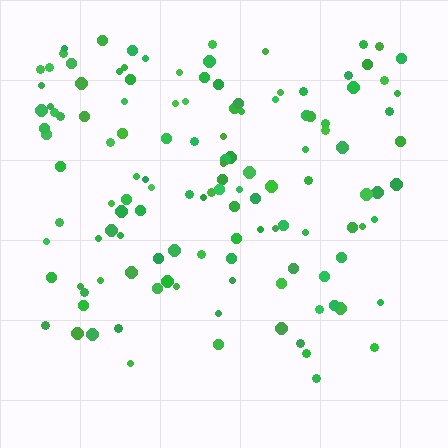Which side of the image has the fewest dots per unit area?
The bottom.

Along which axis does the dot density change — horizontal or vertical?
Vertical.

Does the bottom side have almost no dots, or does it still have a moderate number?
Still a moderate number, just noticeably fewer than the top.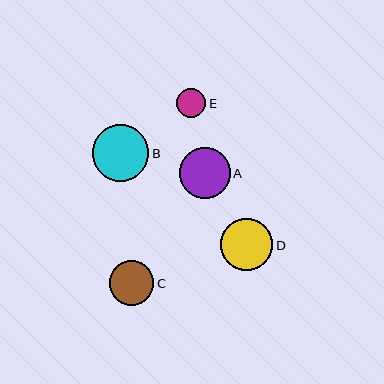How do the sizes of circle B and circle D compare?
Circle B and circle D are approximately the same size.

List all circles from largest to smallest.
From largest to smallest: B, D, A, C, E.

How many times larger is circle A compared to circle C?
Circle A is approximately 1.2 times the size of circle C.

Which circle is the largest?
Circle B is the largest with a size of approximately 56 pixels.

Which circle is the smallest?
Circle E is the smallest with a size of approximately 30 pixels.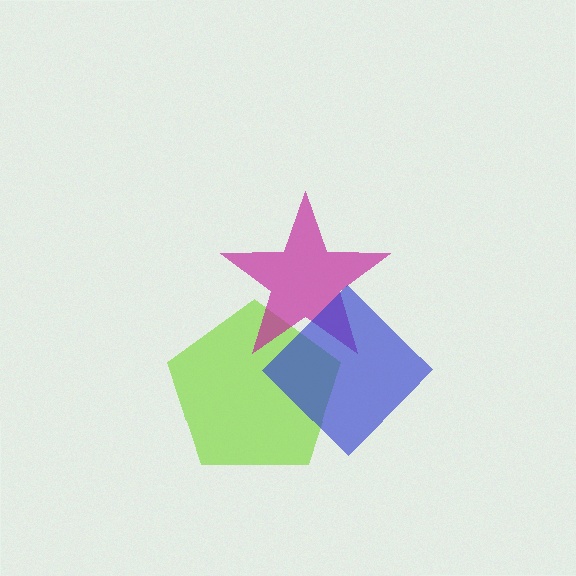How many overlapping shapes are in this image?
There are 3 overlapping shapes in the image.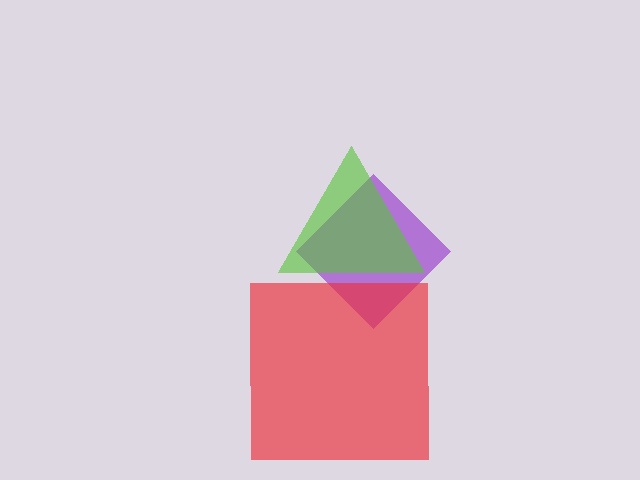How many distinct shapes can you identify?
There are 3 distinct shapes: a purple diamond, a lime triangle, a red square.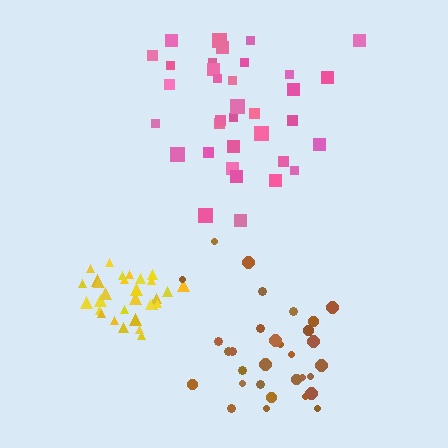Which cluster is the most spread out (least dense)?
Brown.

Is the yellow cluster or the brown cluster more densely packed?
Yellow.